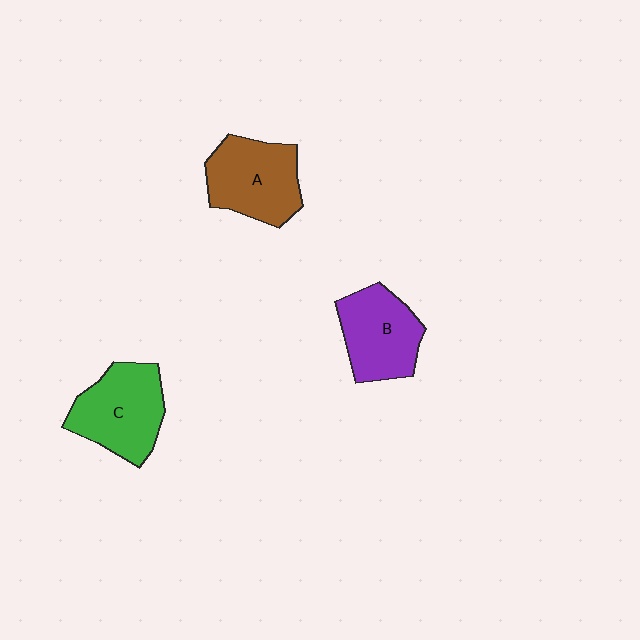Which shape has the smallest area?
Shape B (purple).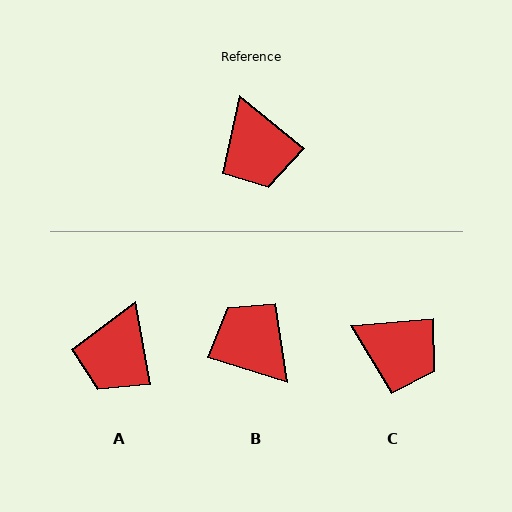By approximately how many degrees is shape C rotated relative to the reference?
Approximately 44 degrees counter-clockwise.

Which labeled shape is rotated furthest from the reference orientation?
B, about 159 degrees away.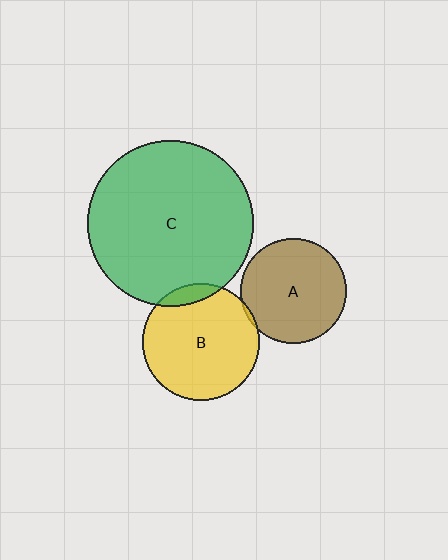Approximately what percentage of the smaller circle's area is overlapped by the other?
Approximately 10%.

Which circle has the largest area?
Circle C (green).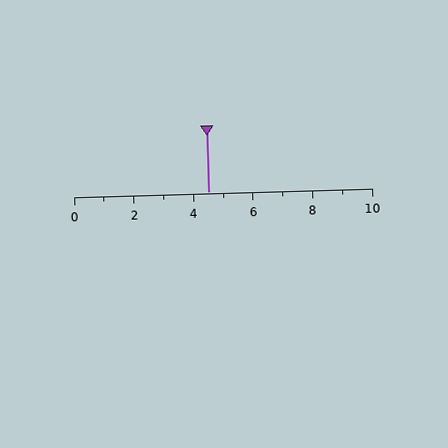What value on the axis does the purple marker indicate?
The marker indicates approximately 4.5.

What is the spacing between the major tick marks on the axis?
The major ticks are spaced 2 apart.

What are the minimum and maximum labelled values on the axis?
The axis runs from 0 to 10.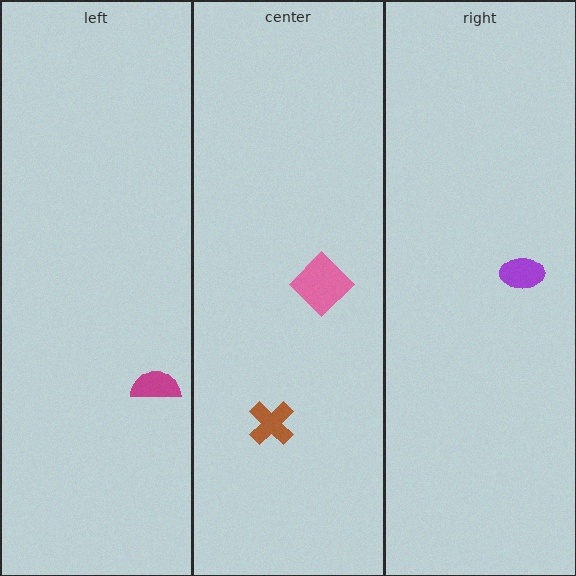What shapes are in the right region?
The purple ellipse.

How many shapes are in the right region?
1.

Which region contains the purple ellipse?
The right region.